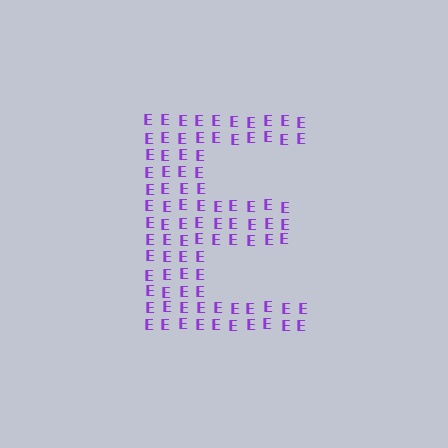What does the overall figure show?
The overall figure shows the letter E.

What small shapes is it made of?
It is made of small letter E's.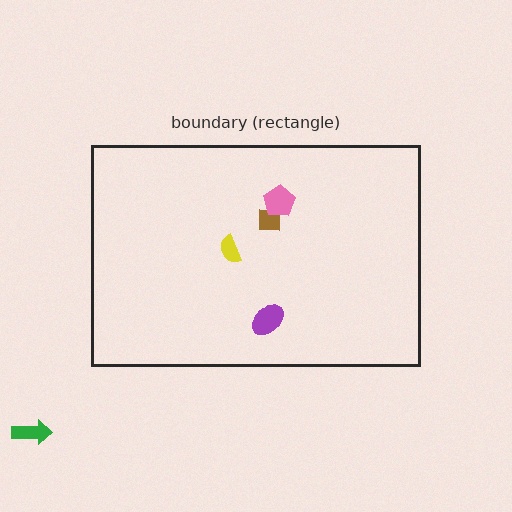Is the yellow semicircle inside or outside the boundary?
Inside.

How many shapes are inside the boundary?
4 inside, 1 outside.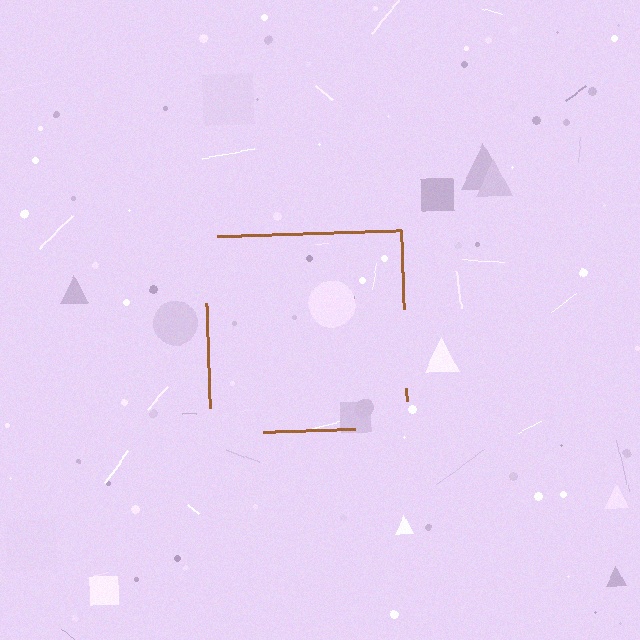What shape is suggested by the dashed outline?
The dashed outline suggests a square.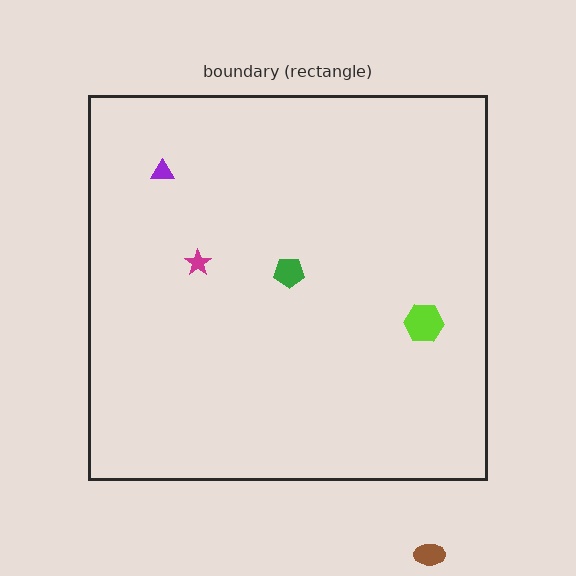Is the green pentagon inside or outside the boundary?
Inside.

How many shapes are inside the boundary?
4 inside, 1 outside.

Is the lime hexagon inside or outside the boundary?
Inside.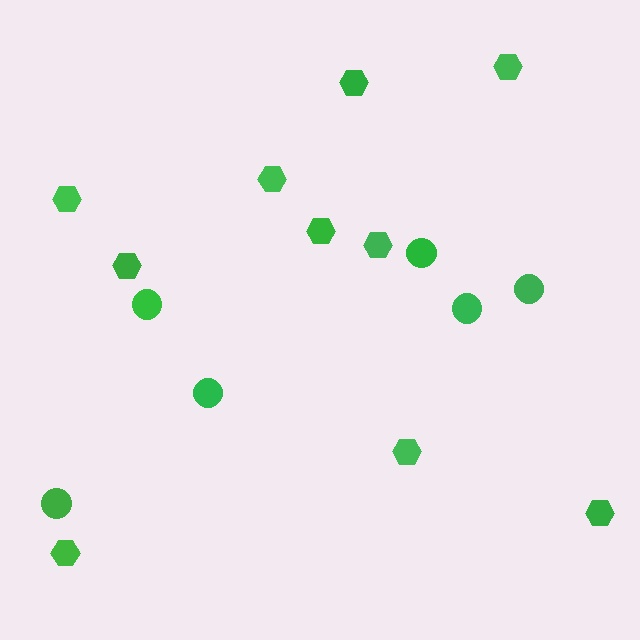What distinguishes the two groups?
There are 2 groups: one group of circles (6) and one group of hexagons (10).